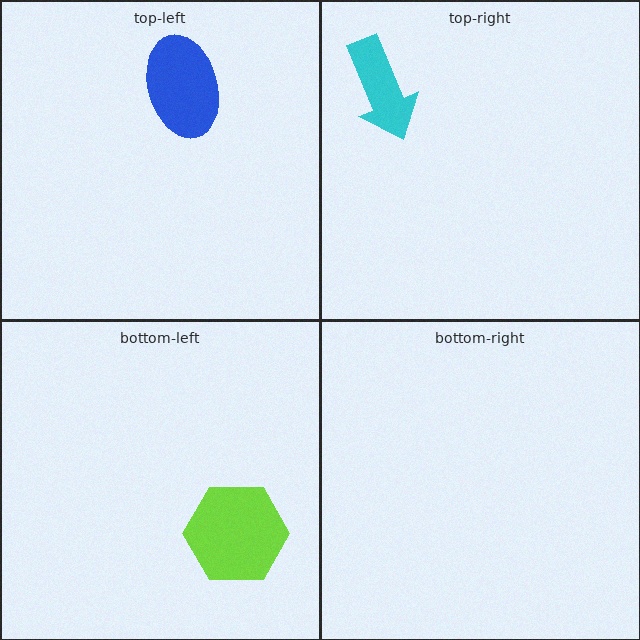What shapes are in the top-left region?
The blue ellipse.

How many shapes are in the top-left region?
1.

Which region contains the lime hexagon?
The bottom-left region.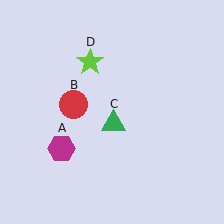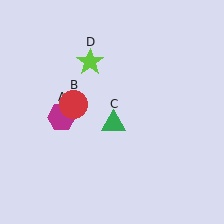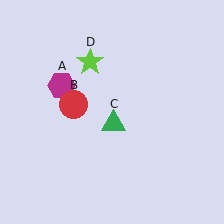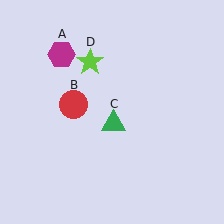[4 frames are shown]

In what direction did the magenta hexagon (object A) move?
The magenta hexagon (object A) moved up.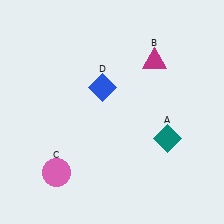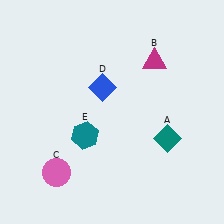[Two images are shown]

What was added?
A teal hexagon (E) was added in Image 2.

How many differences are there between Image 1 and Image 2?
There is 1 difference between the two images.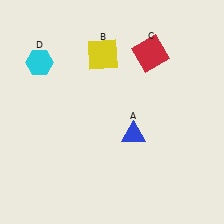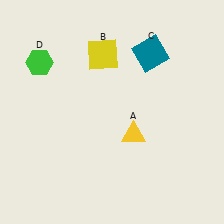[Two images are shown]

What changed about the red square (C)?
In Image 1, C is red. In Image 2, it changed to teal.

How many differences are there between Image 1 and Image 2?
There are 3 differences between the two images.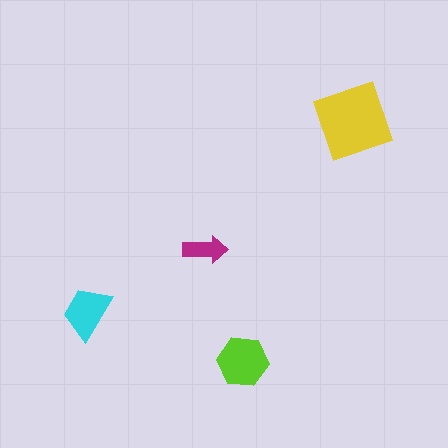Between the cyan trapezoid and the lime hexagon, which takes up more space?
The lime hexagon.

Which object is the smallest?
The magenta arrow.